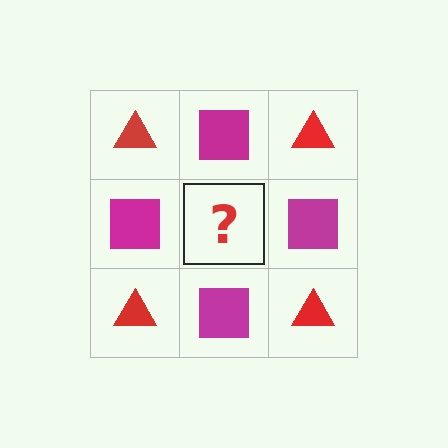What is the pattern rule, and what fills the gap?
The rule is that it alternates red triangle and magenta square in a checkerboard pattern. The gap should be filled with a red triangle.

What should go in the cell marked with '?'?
The missing cell should contain a red triangle.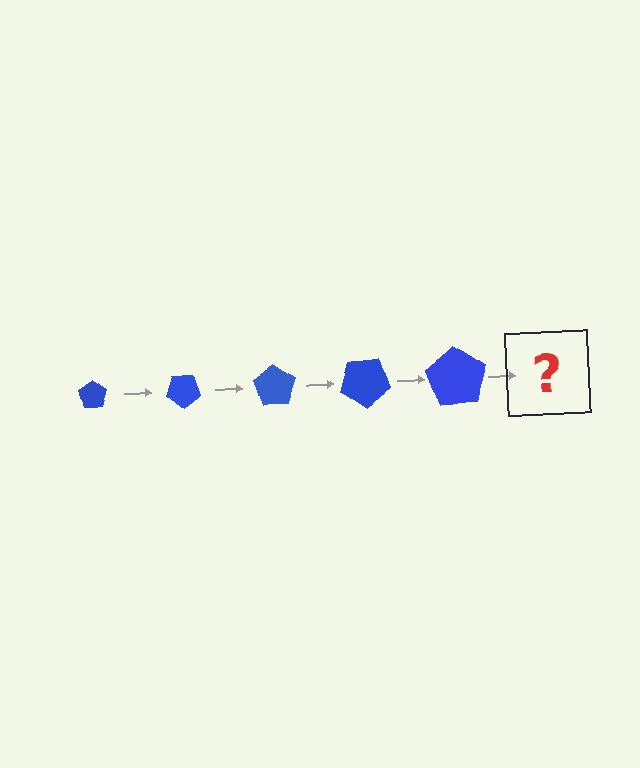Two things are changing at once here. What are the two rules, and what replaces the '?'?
The two rules are that the pentagon grows larger each step and it rotates 35 degrees each step. The '?' should be a pentagon, larger than the previous one and rotated 175 degrees from the start.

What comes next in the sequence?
The next element should be a pentagon, larger than the previous one and rotated 175 degrees from the start.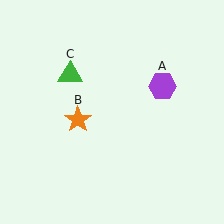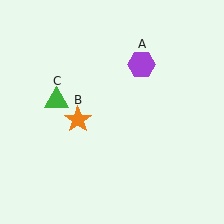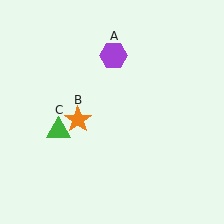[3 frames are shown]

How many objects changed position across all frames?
2 objects changed position: purple hexagon (object A), green triangle (object C).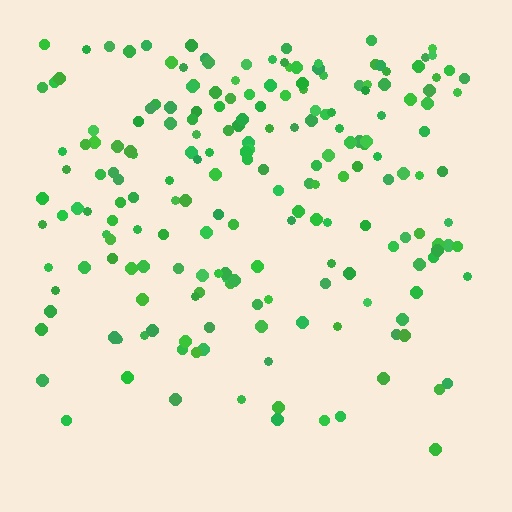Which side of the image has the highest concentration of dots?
The top.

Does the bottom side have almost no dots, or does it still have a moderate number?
Still a moderate number, just noticeably fewer than the top.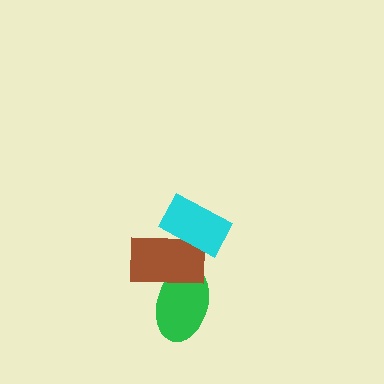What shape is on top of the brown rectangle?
The cyan rectangle is on top of the brown rectangle.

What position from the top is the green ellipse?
The green ellipse is 3rd from the top.